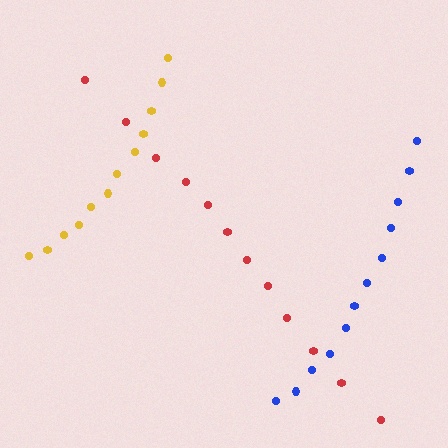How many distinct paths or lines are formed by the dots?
There are 3 distinct paths.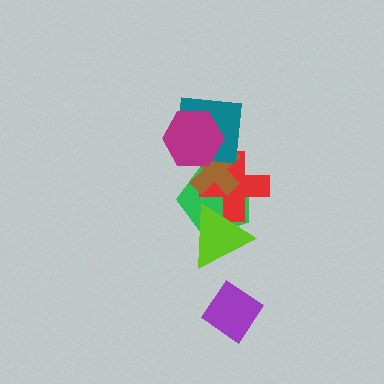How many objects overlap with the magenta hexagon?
2 objects overlap with the magenta hexagon.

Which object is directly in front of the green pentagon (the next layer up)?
The red cross is directly in front of the green pentagon.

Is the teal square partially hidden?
Yes, it is partially covered by another shape.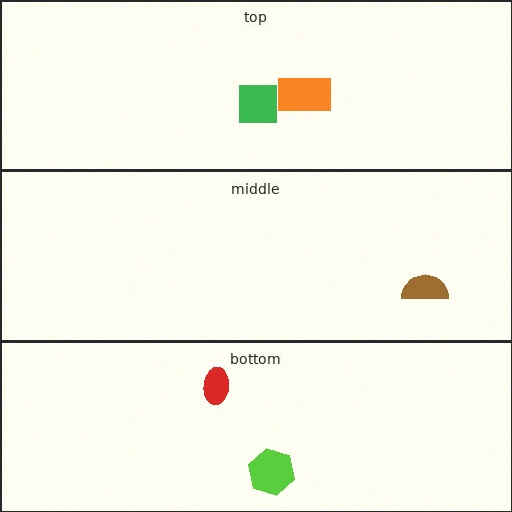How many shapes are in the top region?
2.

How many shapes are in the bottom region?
2.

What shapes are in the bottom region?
The red ellipse, the lime hexagon.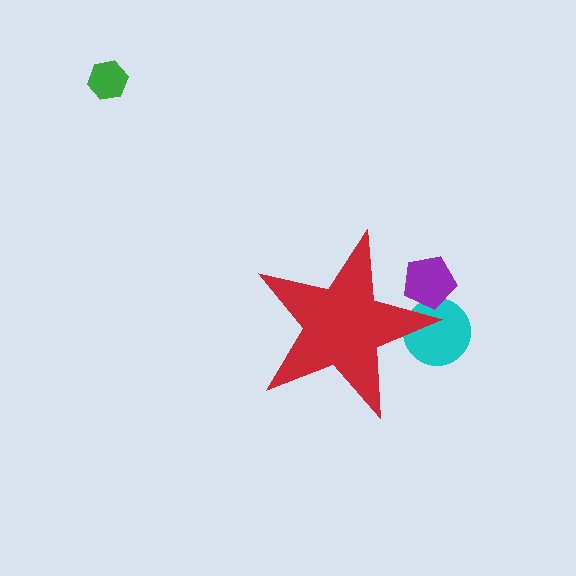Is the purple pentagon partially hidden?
Yes, the purple pentagon is partially hidden behind the red star.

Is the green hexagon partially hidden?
No, the green hexagon is fully visible.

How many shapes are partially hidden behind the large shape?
2 shapes are partially hidden.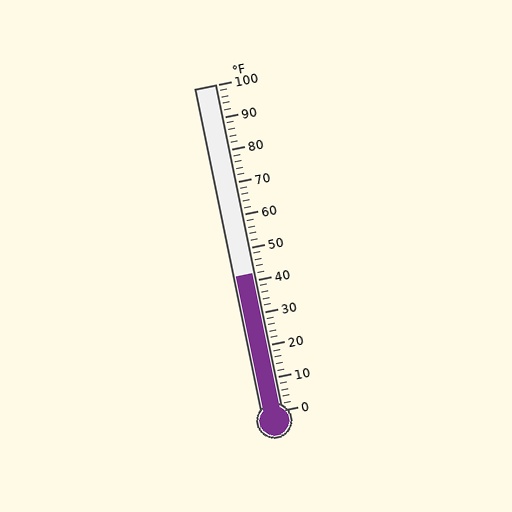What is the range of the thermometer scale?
The thermometer scale ranges from 0°F to 100°F.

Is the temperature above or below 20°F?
The temperature is above 20°F.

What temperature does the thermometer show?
The thermometer shows approximately 42°F.